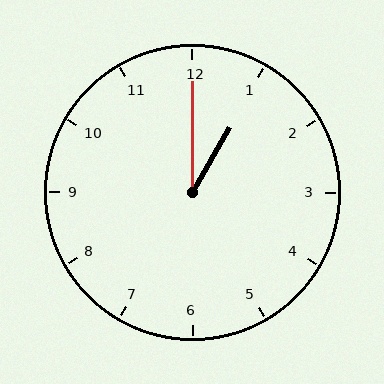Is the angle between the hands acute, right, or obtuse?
It is acute.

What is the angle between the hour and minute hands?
Approximately 30 degrees.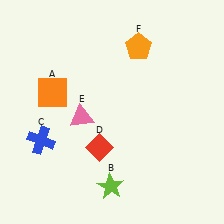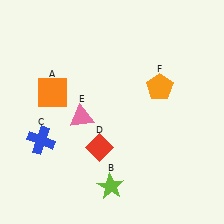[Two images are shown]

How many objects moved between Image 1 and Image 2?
1 object moved between the two images.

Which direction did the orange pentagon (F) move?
The orange pentagon (F) moved down.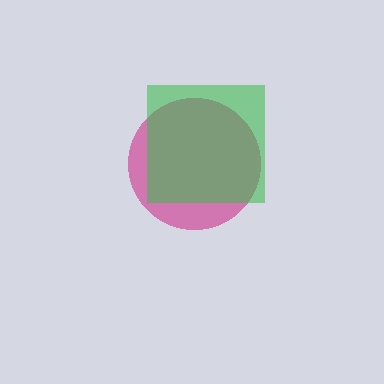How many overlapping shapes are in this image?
There are 2 overlapping shapes in the image.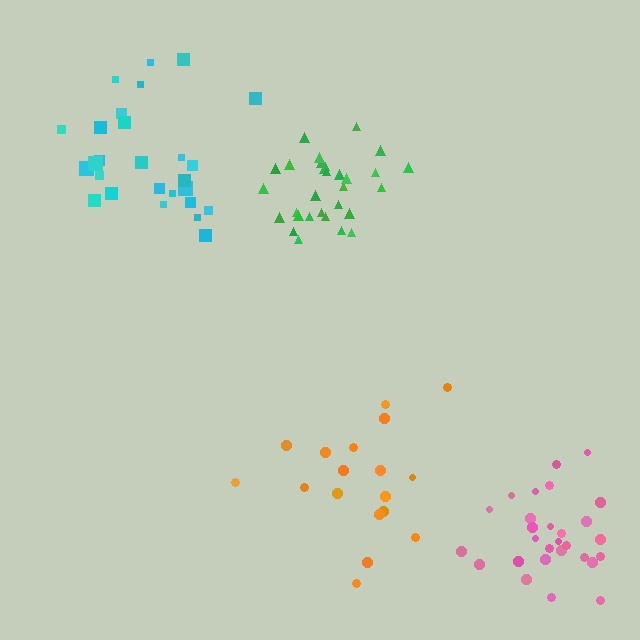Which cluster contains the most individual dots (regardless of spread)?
Green (30).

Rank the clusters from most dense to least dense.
green, pink, cyan, orange.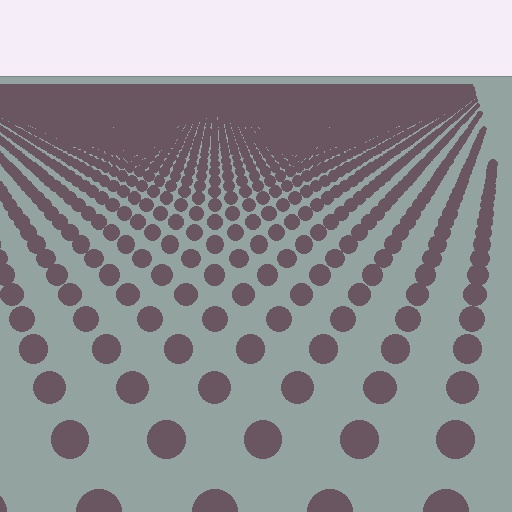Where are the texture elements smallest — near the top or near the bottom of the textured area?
Near the top.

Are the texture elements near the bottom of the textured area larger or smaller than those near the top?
Larger. Near the bottom, elements are closer to the viewer and appear at a bigger on-screen size.